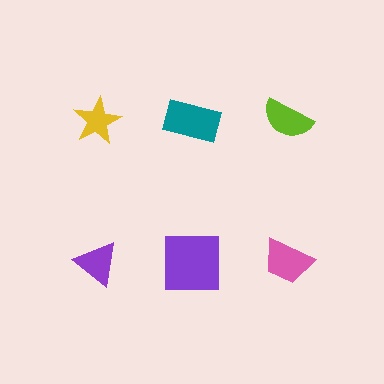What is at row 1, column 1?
A yellow star.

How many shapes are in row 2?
3 shapes.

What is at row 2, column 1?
A purple triangle.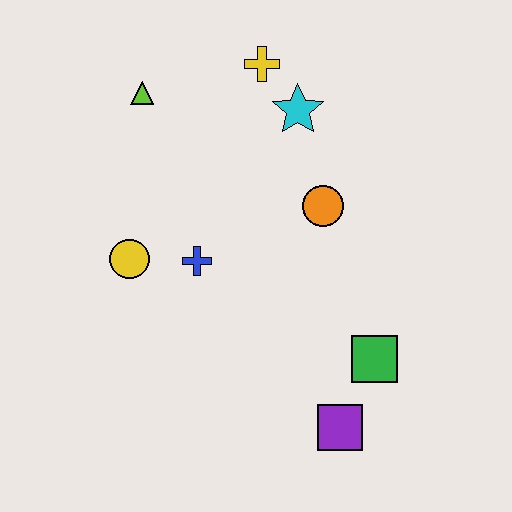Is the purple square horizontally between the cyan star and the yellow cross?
No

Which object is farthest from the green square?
The lime triangle is farthest from the green square.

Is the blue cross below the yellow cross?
Yes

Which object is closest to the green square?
The purple square is closest to the green square.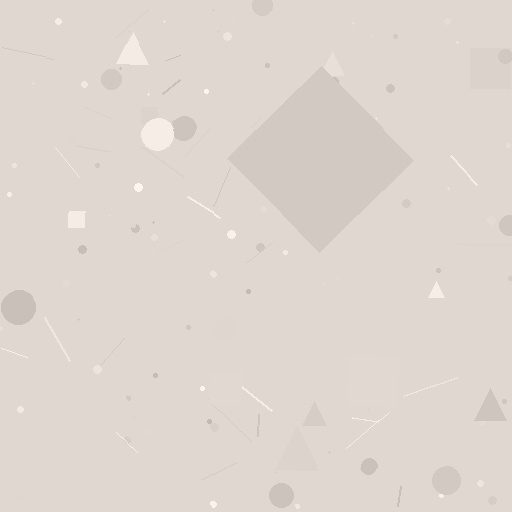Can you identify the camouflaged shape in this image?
The camouflaged shape is a diamond.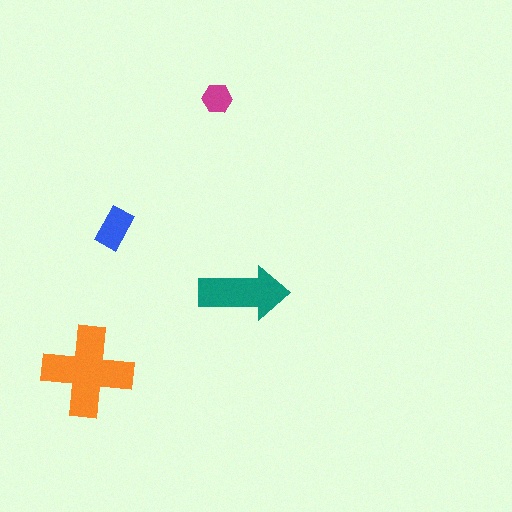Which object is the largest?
The orange cross.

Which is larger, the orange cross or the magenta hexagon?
The orange cross.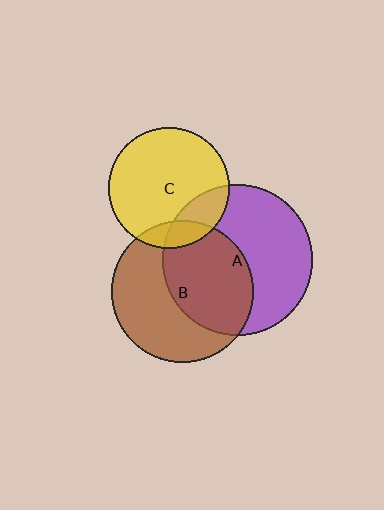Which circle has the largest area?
Circle A (purple).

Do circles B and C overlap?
Yes.